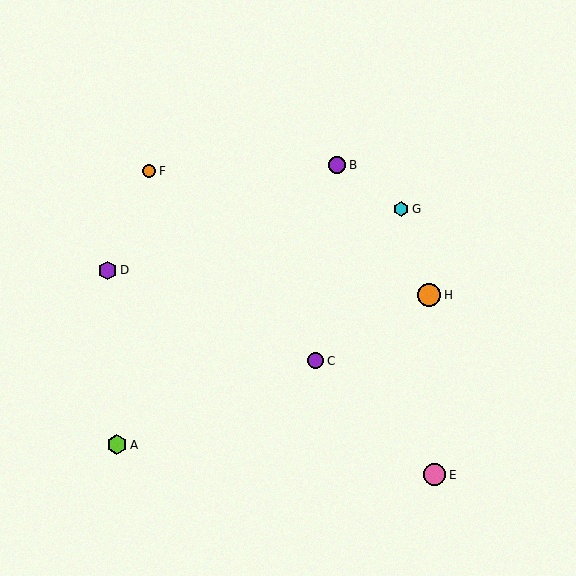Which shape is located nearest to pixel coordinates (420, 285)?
The orange circle (labeled H) at (429, 295) is nearest to that location.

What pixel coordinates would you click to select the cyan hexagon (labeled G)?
Click at (401, 209) to select the cyan hexagon G.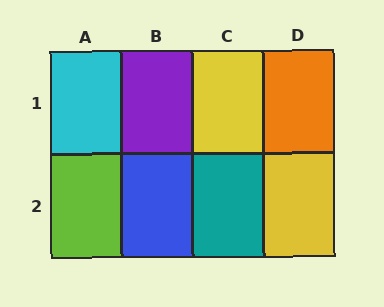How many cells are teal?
1 cell is teal.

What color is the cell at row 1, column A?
Cyan.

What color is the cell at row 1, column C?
Yellow.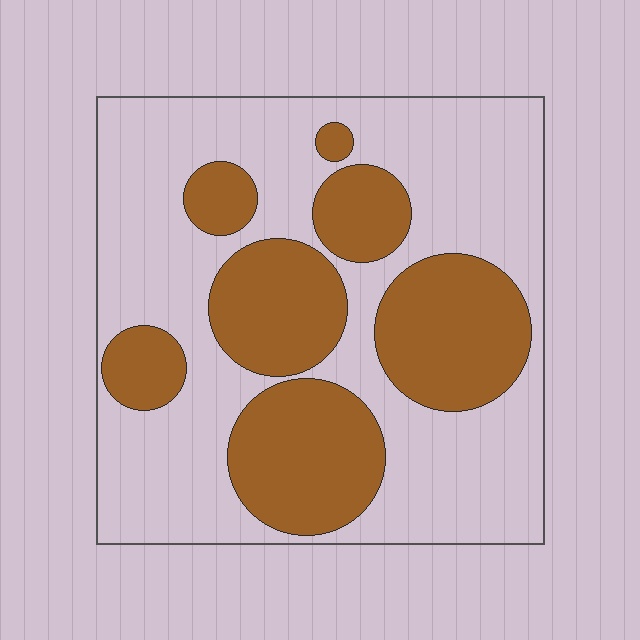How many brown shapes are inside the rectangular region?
7.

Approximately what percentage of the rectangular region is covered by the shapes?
Approximately 35%.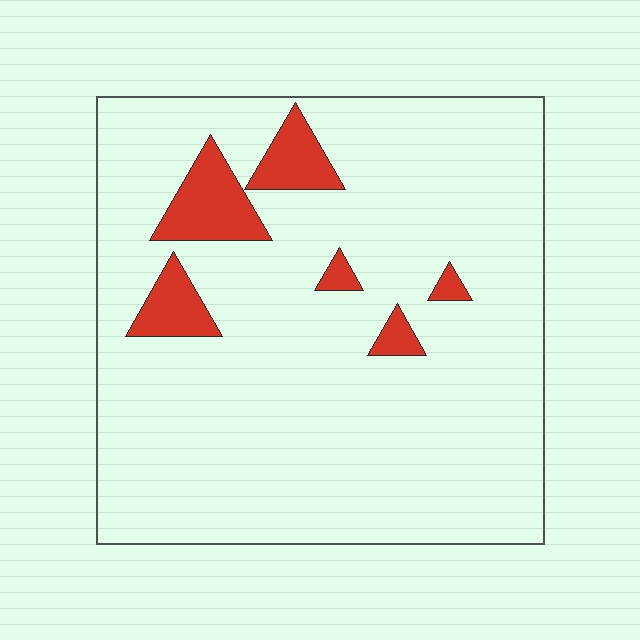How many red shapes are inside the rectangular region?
6.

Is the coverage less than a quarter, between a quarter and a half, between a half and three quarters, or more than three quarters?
Less than a quarter.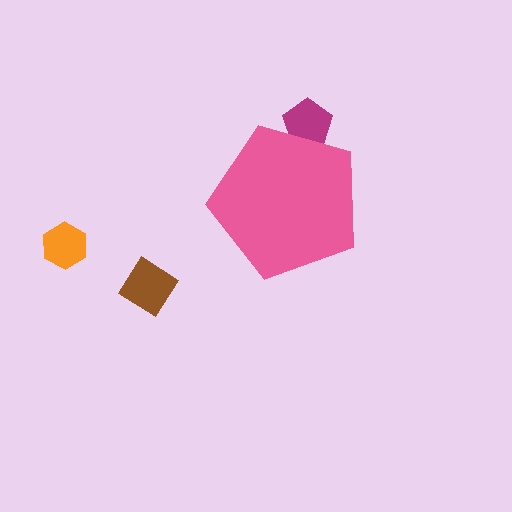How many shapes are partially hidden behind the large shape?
1 shape is partially hidden.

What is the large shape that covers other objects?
A pink pentagon.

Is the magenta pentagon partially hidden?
Yes, the magenta pentagon is partially hidden behind the pink pentagon.